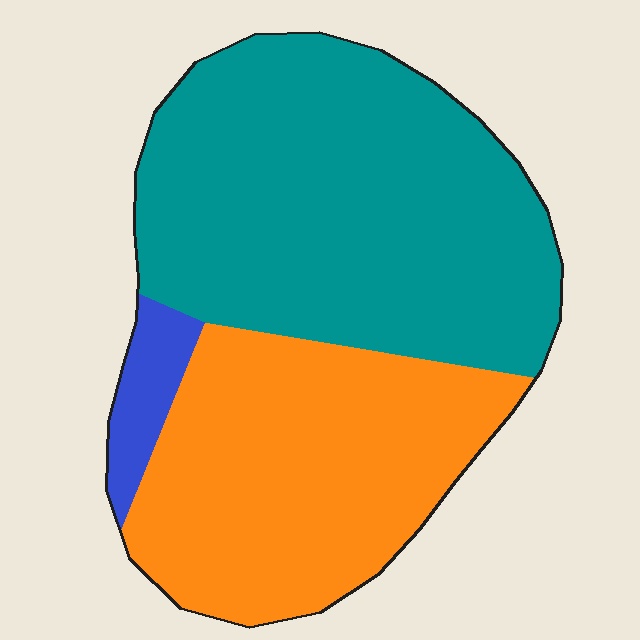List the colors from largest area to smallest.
From largest to smallest: teal, orange, blue.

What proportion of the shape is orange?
Orange takes up about two fifths (2/5) of the shape.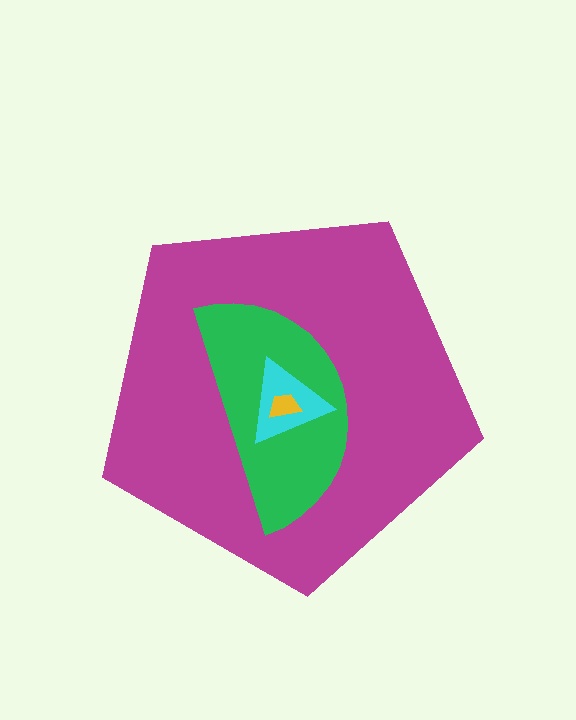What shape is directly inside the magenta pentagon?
The green semicircle.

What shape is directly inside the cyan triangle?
The yellow trapezoid.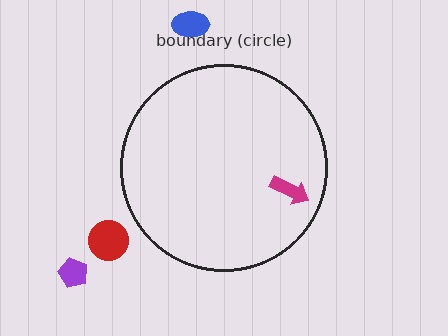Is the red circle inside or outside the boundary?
Outside.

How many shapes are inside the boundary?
1 inside, 3 outside.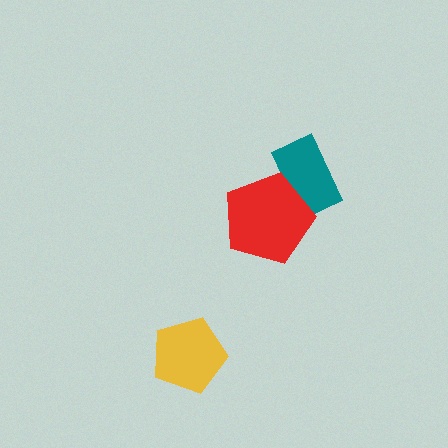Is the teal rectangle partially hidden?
Yes, it is partially covered by another shape.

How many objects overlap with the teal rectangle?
1 object overlaps with the teal rectangle.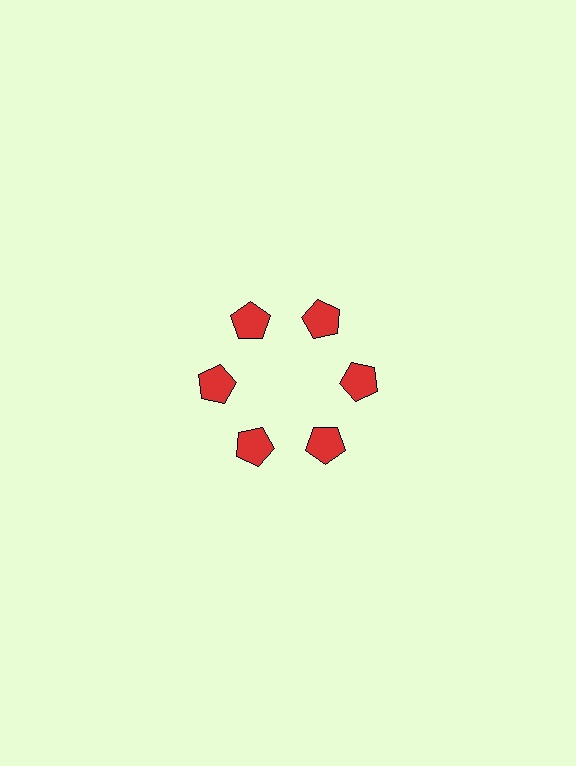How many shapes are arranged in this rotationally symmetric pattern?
There are 6 shapes, arranged in 6 groups of 1.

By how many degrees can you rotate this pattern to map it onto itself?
The pattern maps onto itself every 60 degrees of rotation.